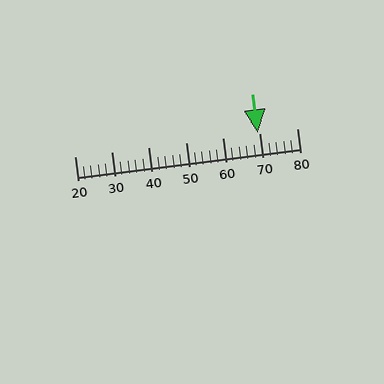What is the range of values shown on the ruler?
The ruler shows values from 20 to 80.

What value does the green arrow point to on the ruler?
The green arrow points to approximately 69.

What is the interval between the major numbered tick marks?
The major tick marks are spaced 10 units apart.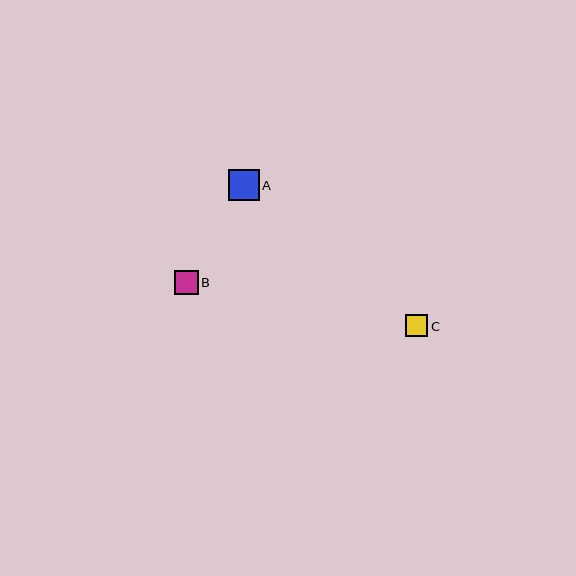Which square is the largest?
Square A is the largest with a size of approximately 31 pixels.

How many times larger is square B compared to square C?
Square B is approximately 1.1 times the size of square C.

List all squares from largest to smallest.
From largest to smallest: A, B, C.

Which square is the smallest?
Square C is the smallest with a size of approximately 22 pixels.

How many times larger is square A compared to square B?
Square A is approximately 1.3 times the size of square B.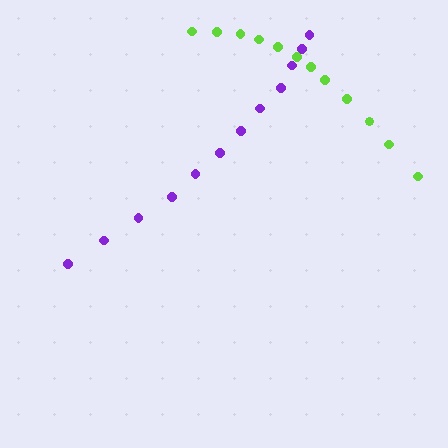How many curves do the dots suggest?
There are 2 distinct paths.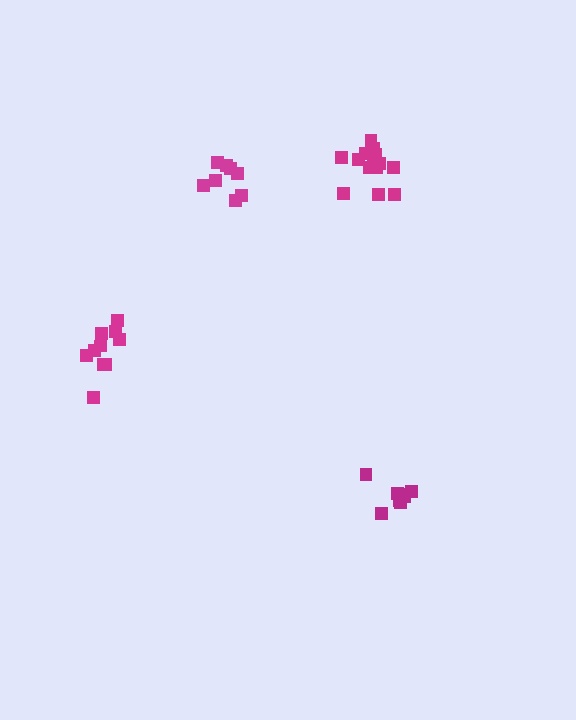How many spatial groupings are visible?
There are 4 spatial groupings.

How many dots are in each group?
Group 1: 10 dots, Group 2: 8 dots, Group 3: 14 dots, Group 4: 8 dots (40 total).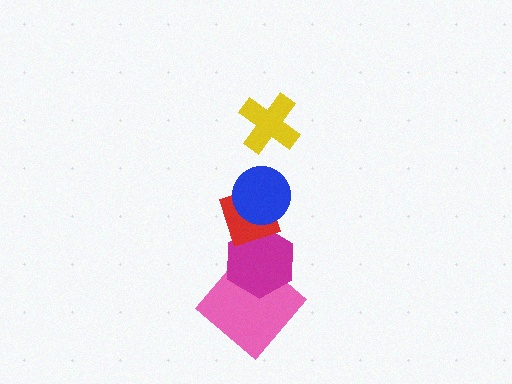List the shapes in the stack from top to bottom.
From top to bottom: the yellow cross, the blue circle, the red diamond, the magenta hexagon, the pink diamond.